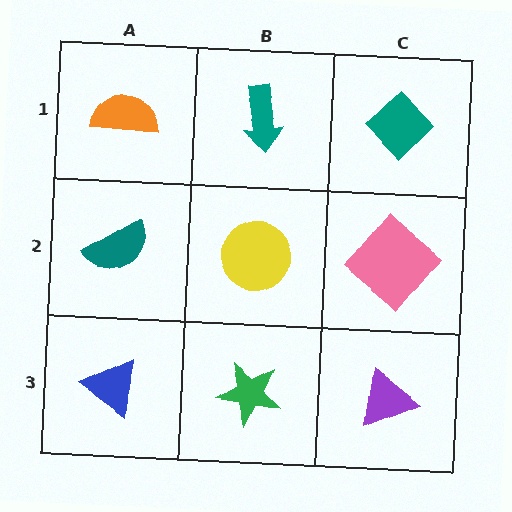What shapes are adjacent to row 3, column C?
A pink diamond (row 2, column C), a green star (row 3, column B).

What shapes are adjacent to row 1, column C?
A pink diamond (row 2, column C), a teal arrow (row 1, column B).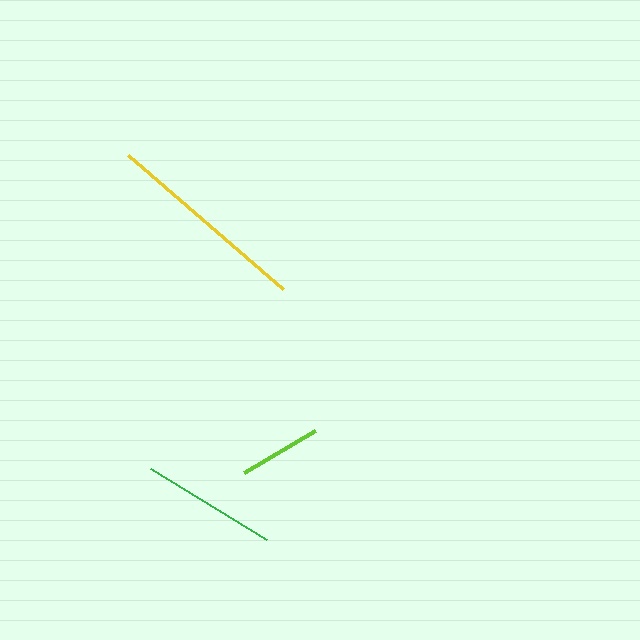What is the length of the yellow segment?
The yellow segment is approximately 206 pixels long.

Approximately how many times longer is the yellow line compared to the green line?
The yellow line is approximately 1.5 times the length of the green line.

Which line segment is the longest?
The yellow line is the longest at approximately 206 pixels.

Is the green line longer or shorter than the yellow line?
The yellow line is longer than the green line.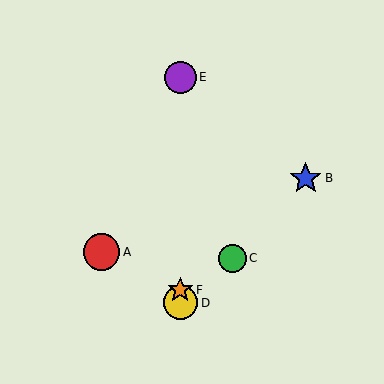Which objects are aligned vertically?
Objects D, E, F are aligned vertically.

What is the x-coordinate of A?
Object A is at x≈102.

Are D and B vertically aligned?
No, D is at x≈180 and B is at x≈306.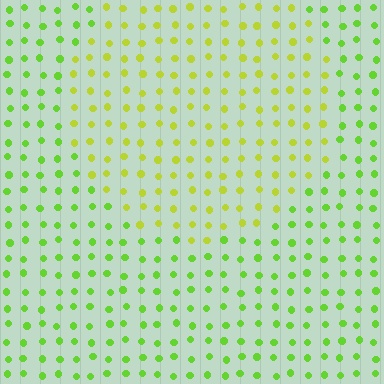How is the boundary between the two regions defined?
The boundary is defined purely by a slight shift in hue (about 31 degrees). Spacing, size, and orientation are identical on both sides.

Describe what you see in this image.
The image is filled with small lime elements in a uniform arrangement. A circle-shaped region is visible where the elements are tinted to a slightly different hue, forming a subtle color boundary.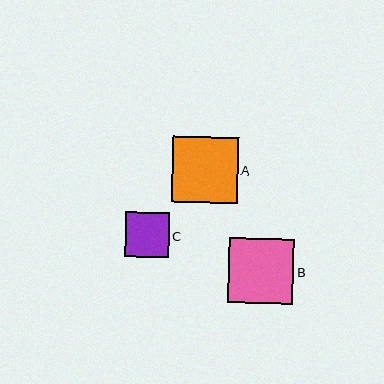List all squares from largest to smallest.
From largest to smallest: A, B, C.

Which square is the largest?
Square A is the largest with a size of approximately 66 pixels.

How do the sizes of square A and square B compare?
Square A and square B are approximately the same size.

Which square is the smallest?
Square C is the smallest with a size of approximately 44 pixels.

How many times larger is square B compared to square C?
Square B is approximately 1.5 times the size of square C.